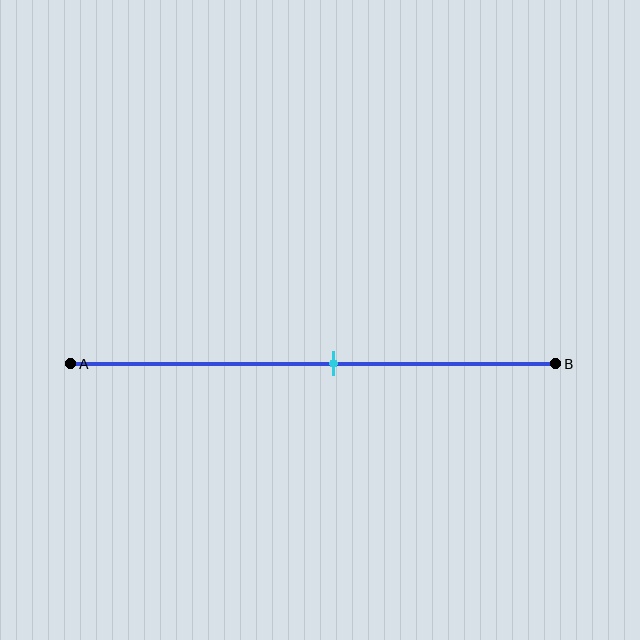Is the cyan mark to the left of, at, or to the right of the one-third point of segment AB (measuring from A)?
The cyan mark is to the right of the one-third point of segment AB.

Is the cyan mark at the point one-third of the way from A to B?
No, the mark is at about 55% from A, not at the 33% one-third point.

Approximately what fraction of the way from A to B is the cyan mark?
The cyan mark is approximately 55% of the way from A to B.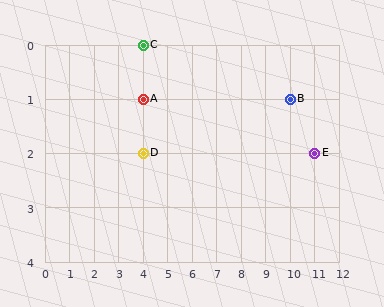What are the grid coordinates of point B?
Point B is at grid coordinates (10, 1).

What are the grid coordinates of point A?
Point A is at grid coordinates (4, 1).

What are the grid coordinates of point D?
Point D is at grid coordinates (4, 2).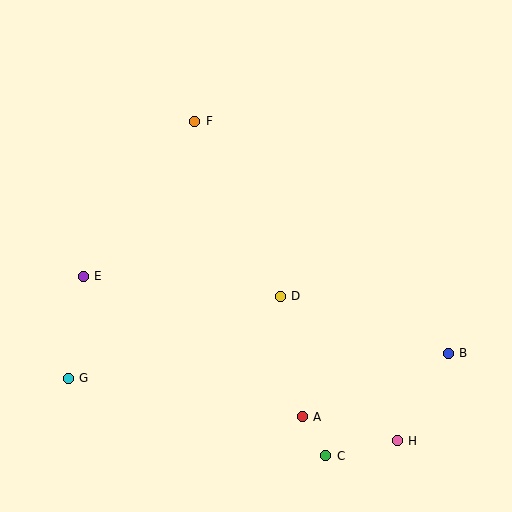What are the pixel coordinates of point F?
Point F is at (195, 121).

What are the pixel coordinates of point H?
Point H is at (397, 441).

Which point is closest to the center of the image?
Point D at (280, 296) is closest to the center.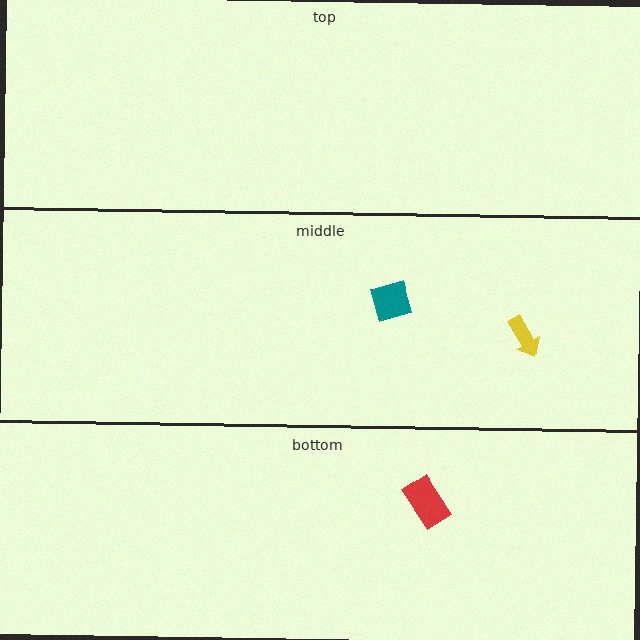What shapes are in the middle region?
The teal diamond, the yellow arrow.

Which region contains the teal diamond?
The middle region.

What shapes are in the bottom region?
The red rectangle.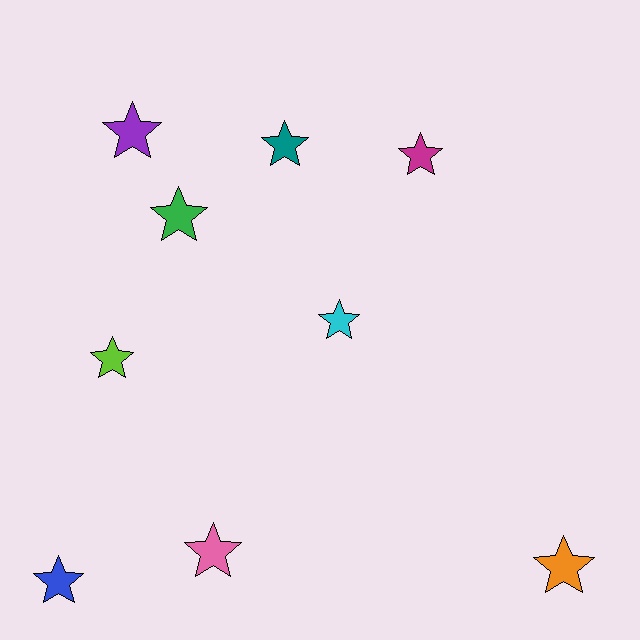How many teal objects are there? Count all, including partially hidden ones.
There is 1 teal object.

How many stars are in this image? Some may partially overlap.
There are 9 stars.